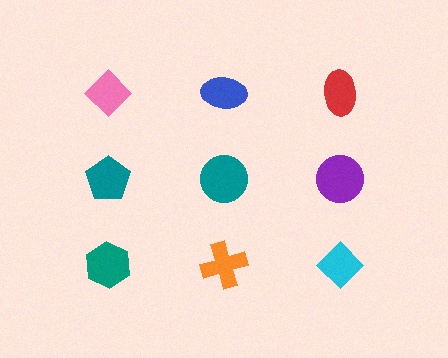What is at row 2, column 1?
A teal pentagon.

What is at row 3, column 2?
An orange cross.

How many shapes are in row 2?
3 shapes.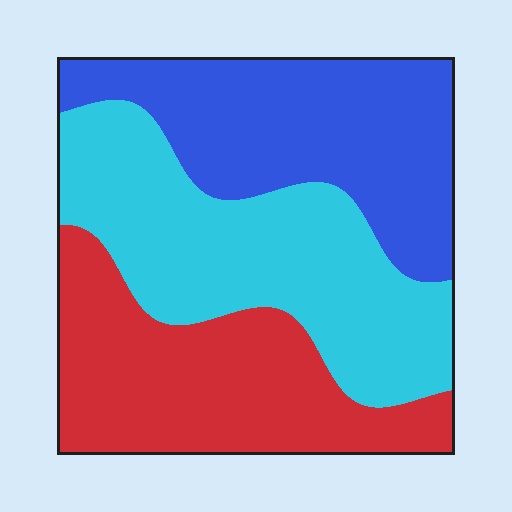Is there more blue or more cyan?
Cyan.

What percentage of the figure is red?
Red takes up about one third (1/3) of the figure.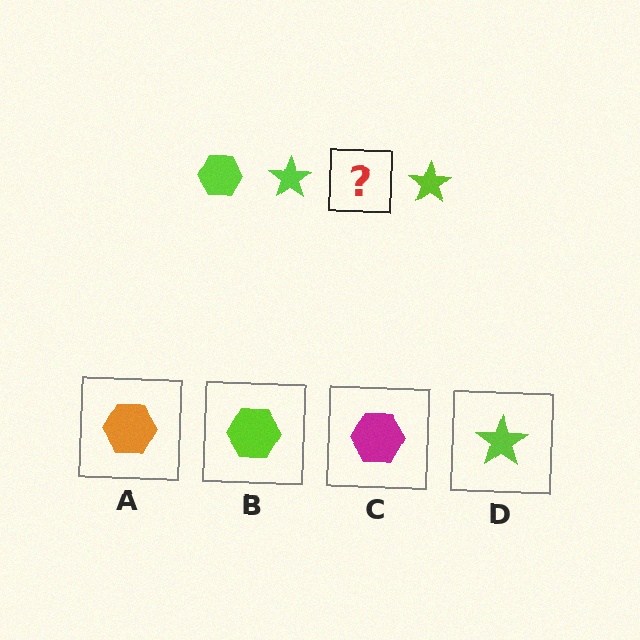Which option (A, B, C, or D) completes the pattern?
B.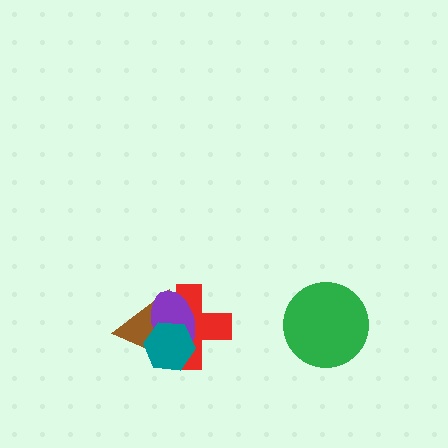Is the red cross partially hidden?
Yes, it is partially covered by another shape.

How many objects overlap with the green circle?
0 objects overlap with the green circle.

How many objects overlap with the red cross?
3 objects overlap with the red cross.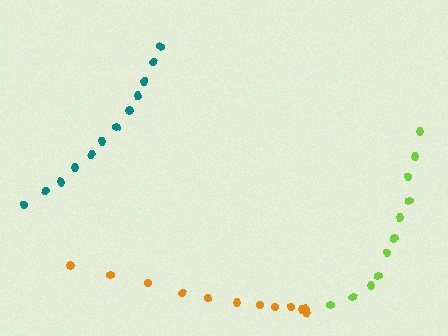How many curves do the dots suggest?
There are 3 distinct paths.